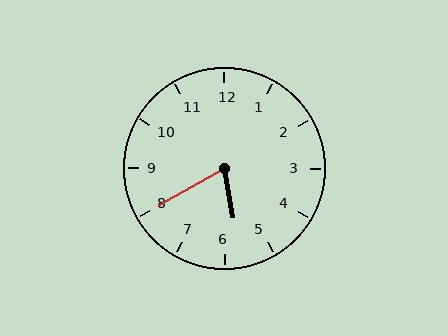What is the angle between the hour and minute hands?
Approximately 70 degrees.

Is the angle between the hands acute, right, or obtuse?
It is acute.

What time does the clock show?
5:40.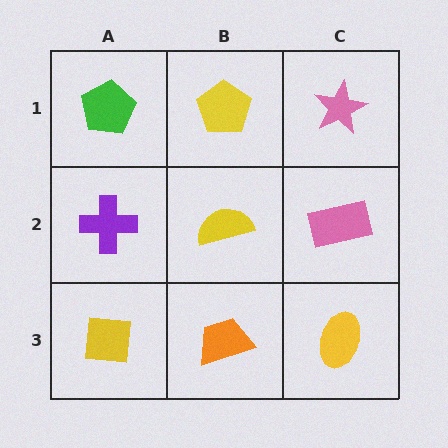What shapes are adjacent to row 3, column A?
A purple cross (row 2, column A), an orange trapezoid (row 3, column B).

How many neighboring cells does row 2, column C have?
3.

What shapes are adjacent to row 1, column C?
A pink rectangle (row 2, column C), a yellow pentagon (row 1, column B).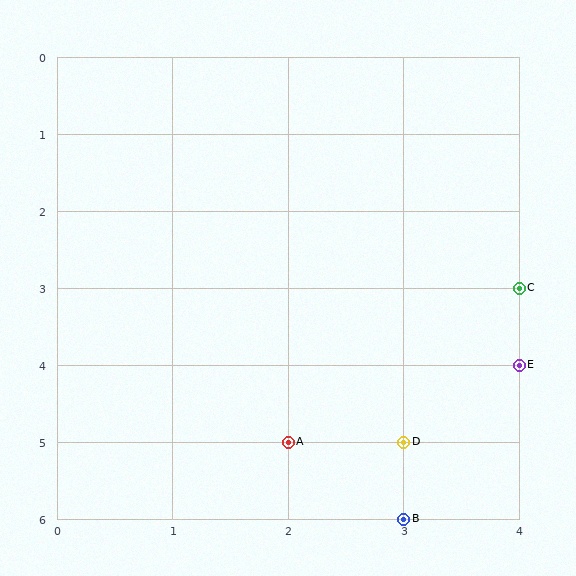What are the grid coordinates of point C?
Point C is at grid coordinates (4, 3).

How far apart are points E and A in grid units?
Points E and A are 2 columns and 1 row apart (about 2.2 grid units diagonally).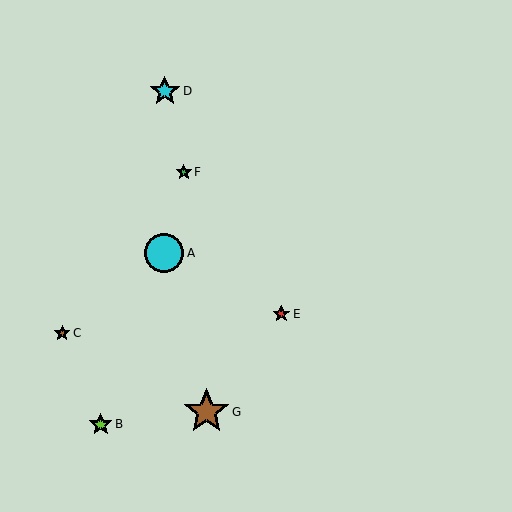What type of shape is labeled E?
Shape E is a red star.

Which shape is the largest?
The brown star (labeled G) is the largest.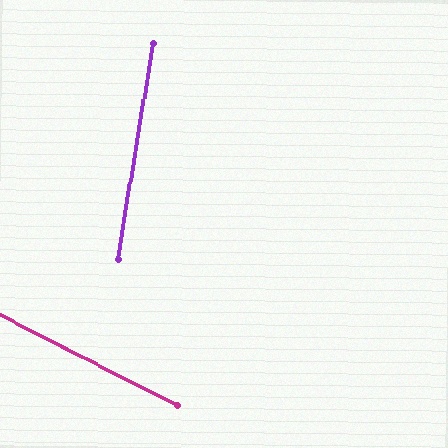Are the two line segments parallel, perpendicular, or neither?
Neither parallel nor perpendicular — they differ by about 72°.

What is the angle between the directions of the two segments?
Approximately 72 degrees.